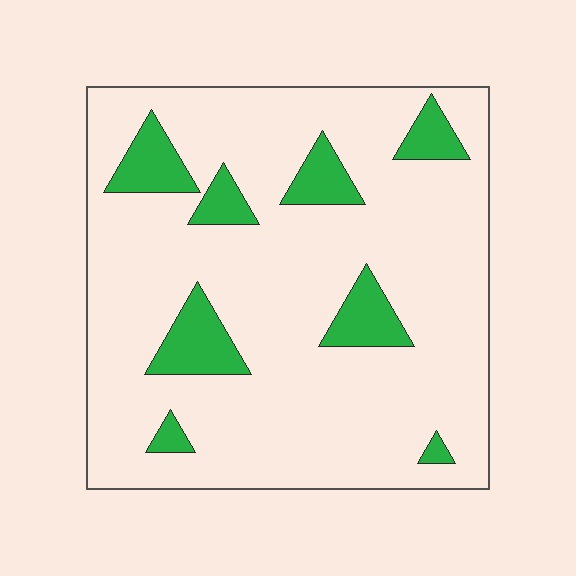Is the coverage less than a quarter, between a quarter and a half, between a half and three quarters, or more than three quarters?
Less than a quarter.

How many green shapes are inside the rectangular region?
8.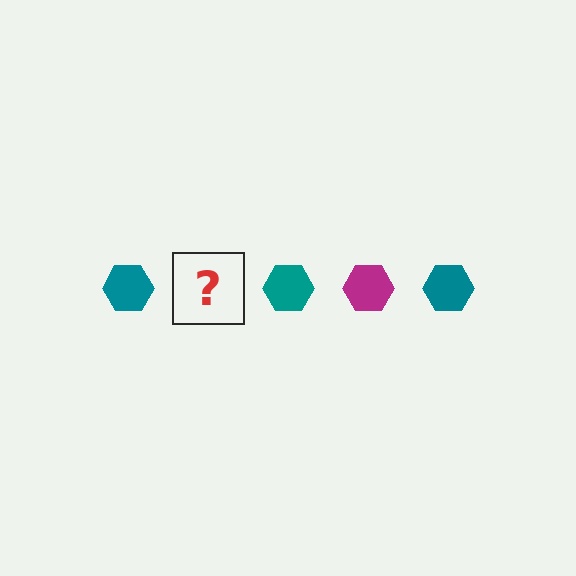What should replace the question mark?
The question mark should be replaced with a magenta hexagon.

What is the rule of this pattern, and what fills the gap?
The rule is that the pattern cycles through teal, magenta hexagons. The gap should be filled with a magenta hexagon.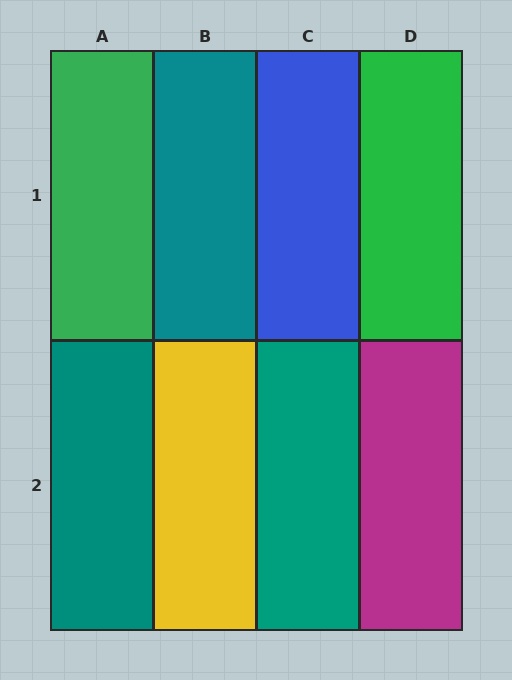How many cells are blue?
1 cell is blue.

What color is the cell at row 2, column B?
Yellow.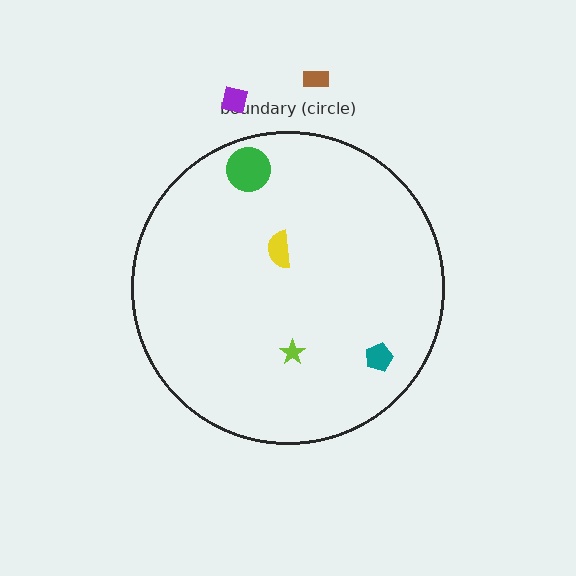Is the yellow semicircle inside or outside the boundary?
Inside.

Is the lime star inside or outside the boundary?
Inside.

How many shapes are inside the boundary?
4 inside, 2 outside.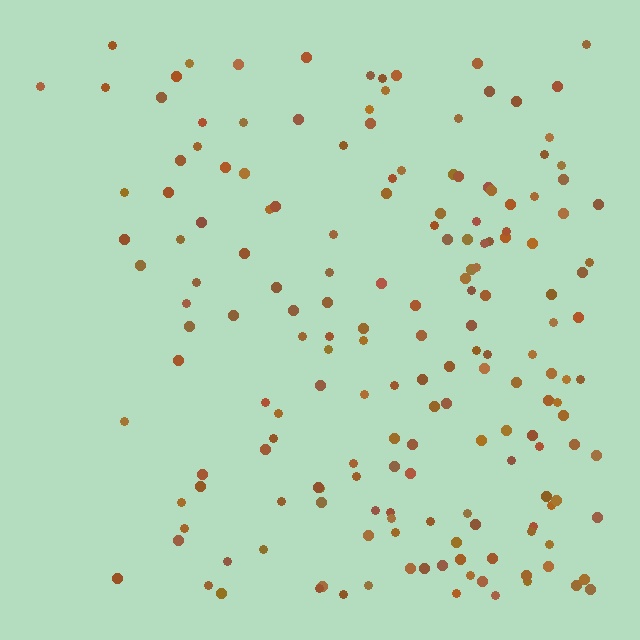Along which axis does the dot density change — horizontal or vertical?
Horizontal.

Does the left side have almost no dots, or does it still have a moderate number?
Still a moderate number, just noticeably fewer than the right.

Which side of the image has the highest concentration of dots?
The right.